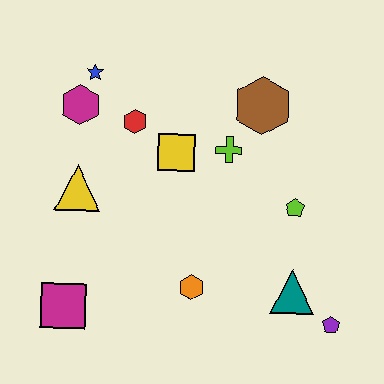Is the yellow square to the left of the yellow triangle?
No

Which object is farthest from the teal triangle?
The blue star is farthest from the teal triangle.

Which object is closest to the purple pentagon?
The teal triangle is closest to the purple pentagon.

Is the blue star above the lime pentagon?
Yes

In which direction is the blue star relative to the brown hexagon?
The blue star is to the left of the brown hexagon.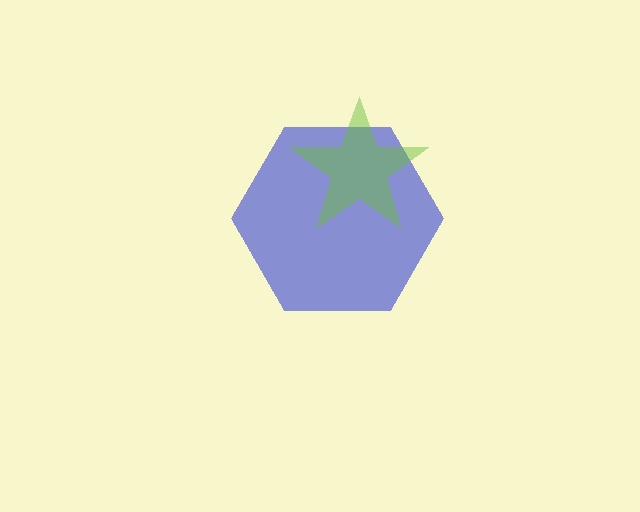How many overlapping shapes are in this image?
There are 2 overlapping shapes in the image.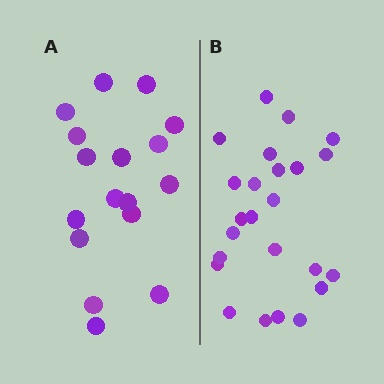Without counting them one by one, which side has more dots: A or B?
Region B (the right region) has more dots.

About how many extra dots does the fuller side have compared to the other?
Region B has roughly 8 or so more dots than region A.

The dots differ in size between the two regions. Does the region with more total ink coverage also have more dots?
No. Region A has more total ink coverage because its dots are larger, but region B actually contains more individual dots. Total area can be misleading — the number of items is what matters here.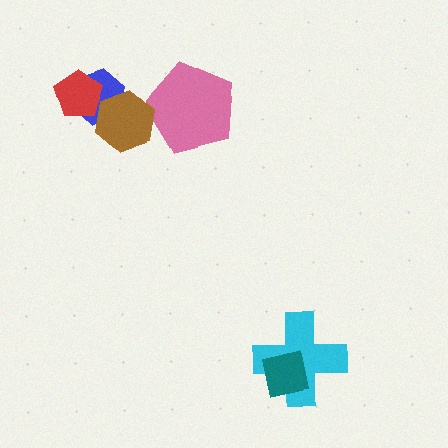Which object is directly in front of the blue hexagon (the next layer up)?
The red pentagon is directly in front of the blue hexagon.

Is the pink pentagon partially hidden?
Yes, it is partially covered by another shape.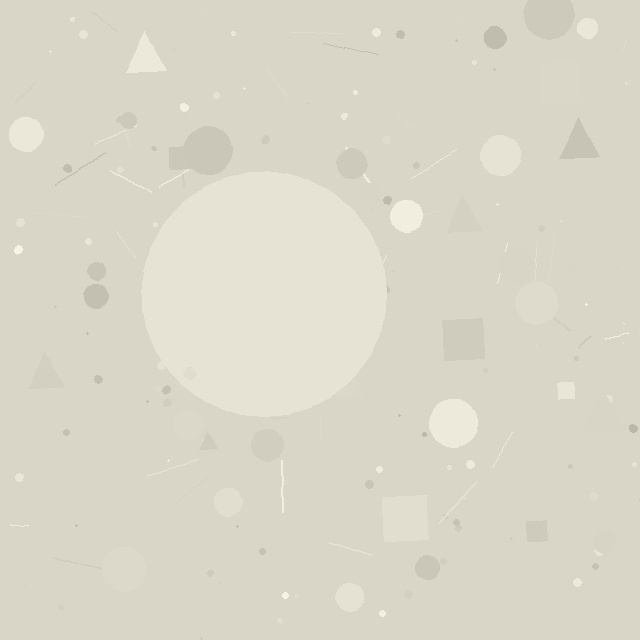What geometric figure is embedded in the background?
A circle is embedded in the background.